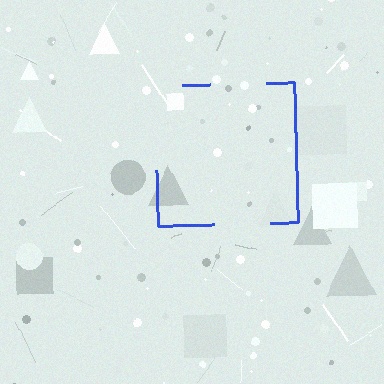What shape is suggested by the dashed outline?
The dashed outline suggests a square.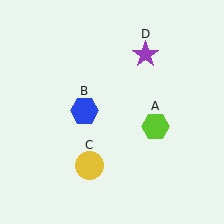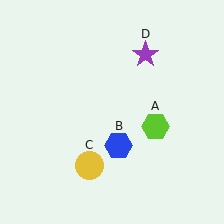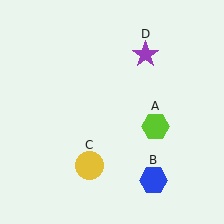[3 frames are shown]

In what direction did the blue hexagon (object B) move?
The blue hexagon (object B) moved down and to the right.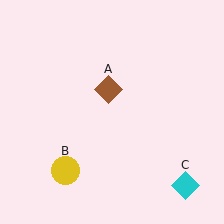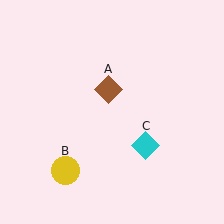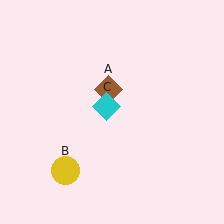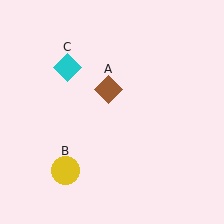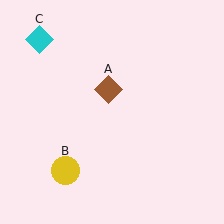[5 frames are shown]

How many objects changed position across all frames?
1 object changed position: cyan diamond (object C).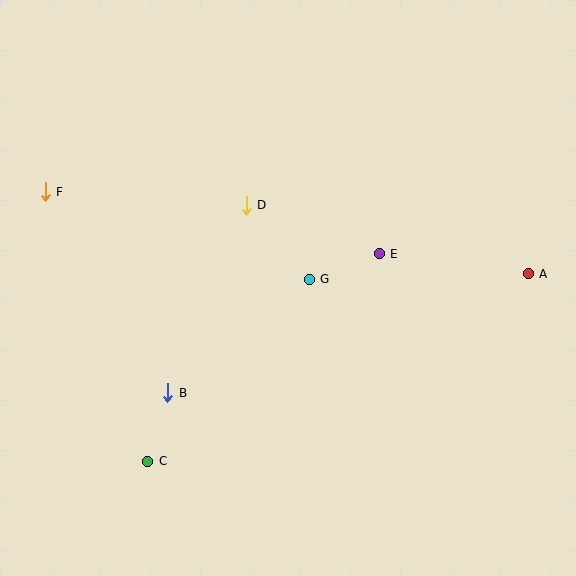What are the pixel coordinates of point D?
Point D is at (246, 205).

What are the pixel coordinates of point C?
Point C is at (148, 461).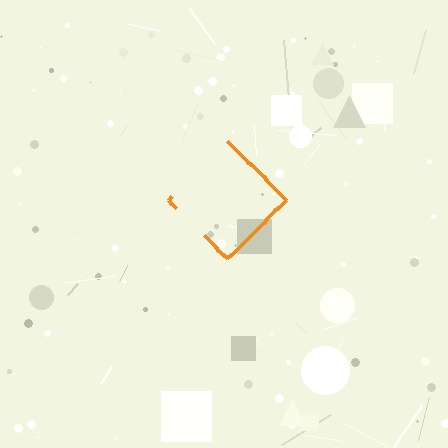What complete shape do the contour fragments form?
The contour fragments form a diamond.